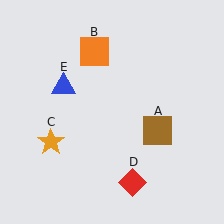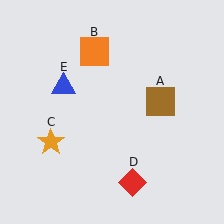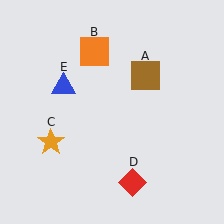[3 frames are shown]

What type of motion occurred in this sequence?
The brown square (object A) rotated counterclockwise around the center of the scene.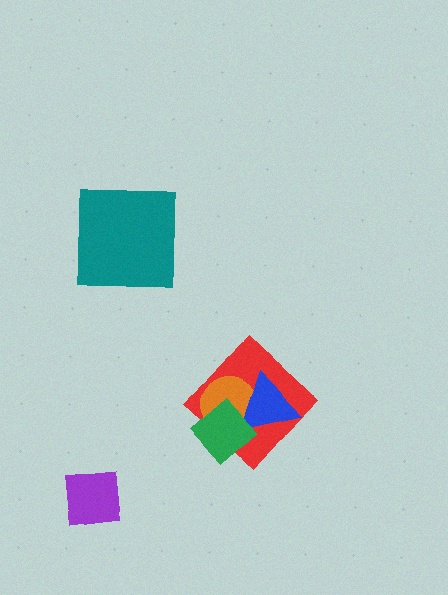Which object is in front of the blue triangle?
The green diamond is in front of the blue triangle.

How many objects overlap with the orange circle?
3 objects overlap with the orange circle.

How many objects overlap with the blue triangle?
3 objects overlap with the blue triangle.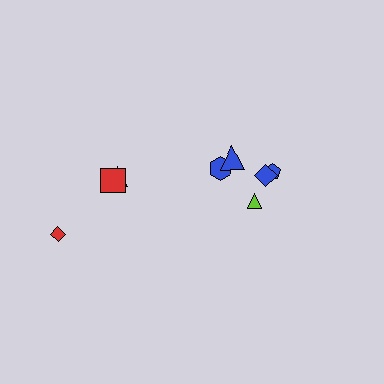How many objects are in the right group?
There are 5 objects.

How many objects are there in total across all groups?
There are 8 objects.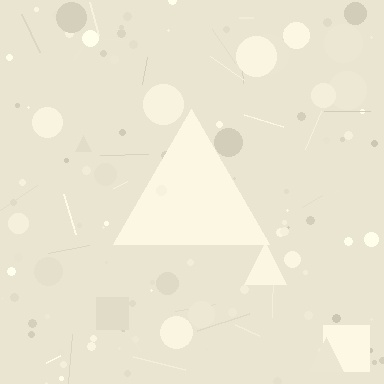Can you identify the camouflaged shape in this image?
The camouflaged shape is a triangle.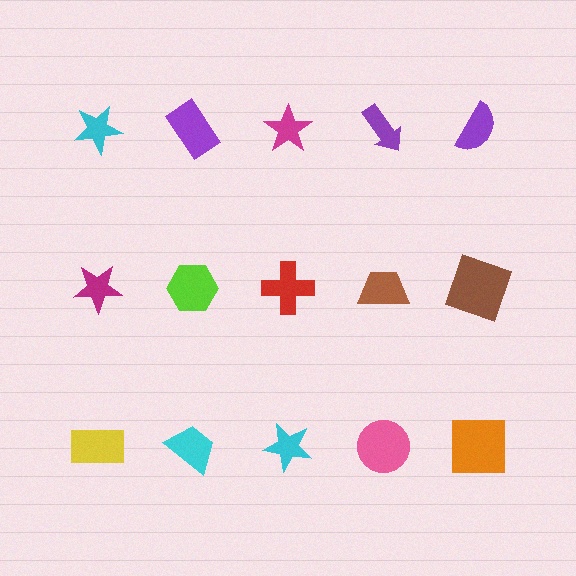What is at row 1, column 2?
A purple rectangle.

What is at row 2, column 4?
A brown trapezoid.